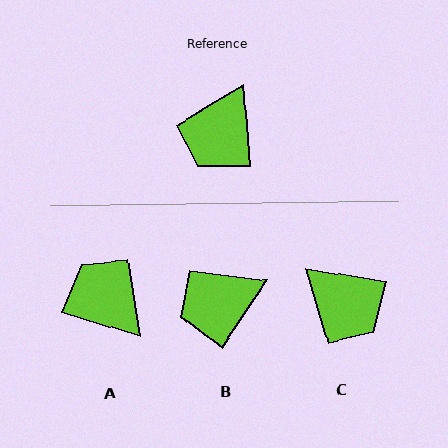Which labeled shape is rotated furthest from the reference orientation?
A, about 112 degrees away.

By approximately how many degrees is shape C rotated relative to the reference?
Approximately 76 degrees counter-clockwise.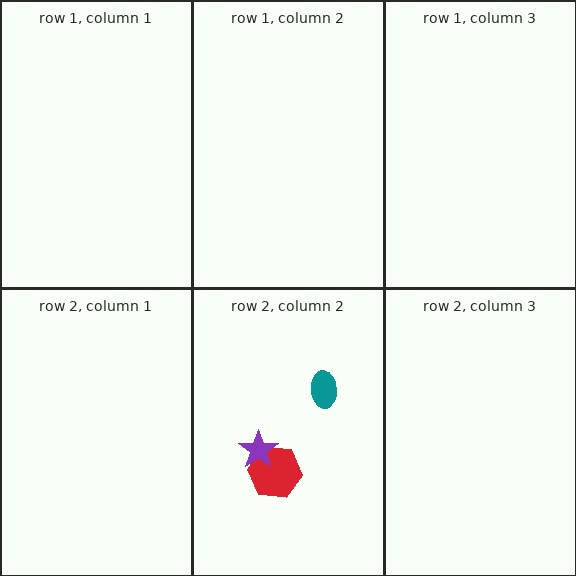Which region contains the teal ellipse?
The row 2, column 2 region.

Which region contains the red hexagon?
The row 2, column 2 region.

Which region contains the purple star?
The row 2, column 2 region.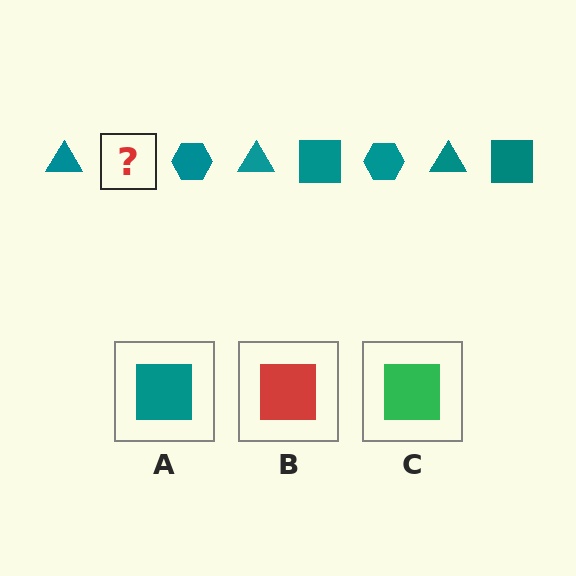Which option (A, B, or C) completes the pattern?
A.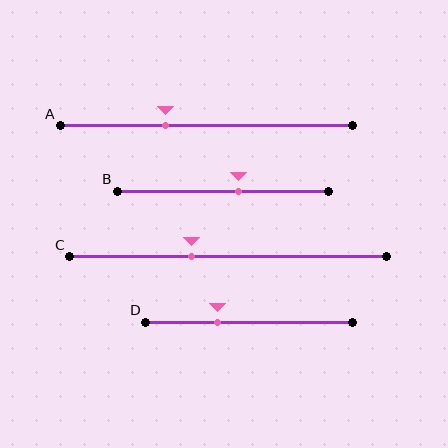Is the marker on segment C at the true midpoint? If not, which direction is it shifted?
No, the marker on segment C is shifted to the left by about 12% of the segment length.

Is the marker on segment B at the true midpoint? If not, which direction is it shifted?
No, the marker on segment B is shifted to the right by about 7% of the segment length.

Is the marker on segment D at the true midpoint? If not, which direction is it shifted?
No, the marker on segment D is shifted to the left by about 15% of the segment length.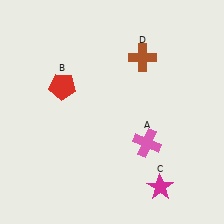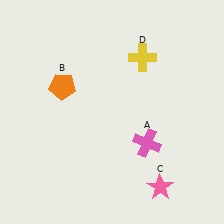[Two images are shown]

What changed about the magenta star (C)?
In Image 1, C is magenta. In Image 2, it changed to pink.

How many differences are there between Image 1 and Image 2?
There are 3 differences between the two images.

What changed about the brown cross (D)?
In Image 1, D is brown. In Image 2, it changed to yellow.